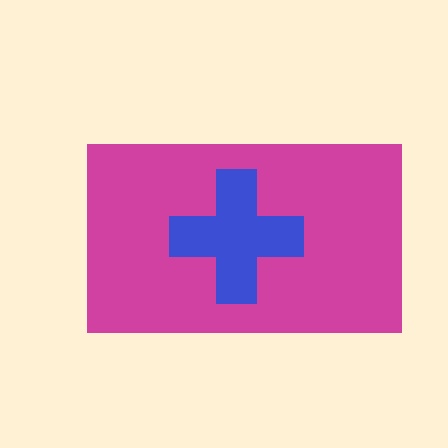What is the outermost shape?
The magenta rectangle.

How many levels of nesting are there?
2.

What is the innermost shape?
The blue cross.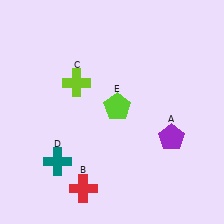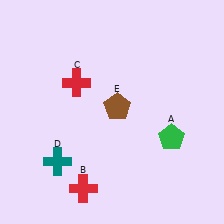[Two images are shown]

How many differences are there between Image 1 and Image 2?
There are 3 differences between the two images.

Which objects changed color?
A changed from purple to green. C changed from lime to red. E changed from lime to brown.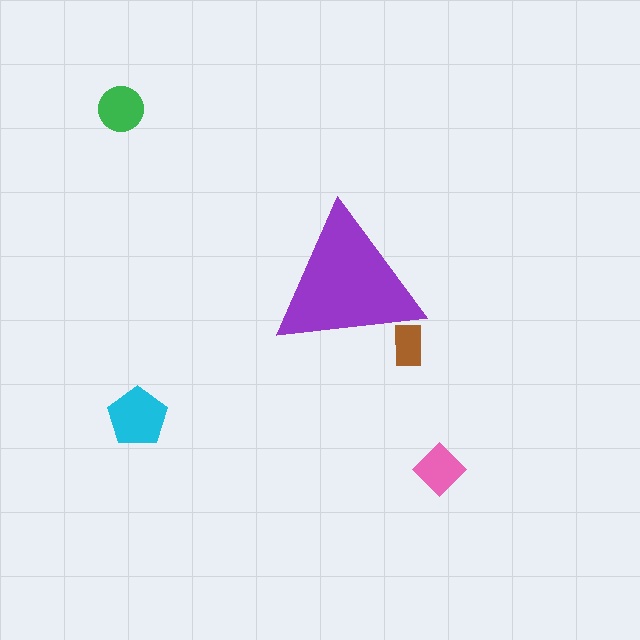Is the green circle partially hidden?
No, the green circle is fully visible.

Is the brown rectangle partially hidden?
Yes, the brown rectangle is partially hidden behind the purple triangle.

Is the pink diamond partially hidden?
No, the pink diamond is fully visible.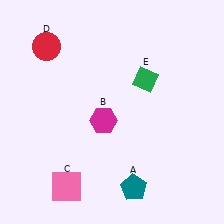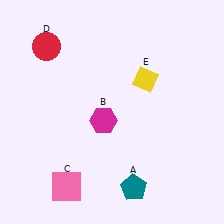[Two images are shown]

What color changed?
The diamond (E) changed from green in Image 1 to yellow in Image 2.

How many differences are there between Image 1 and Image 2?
There is 1 difference between the two images.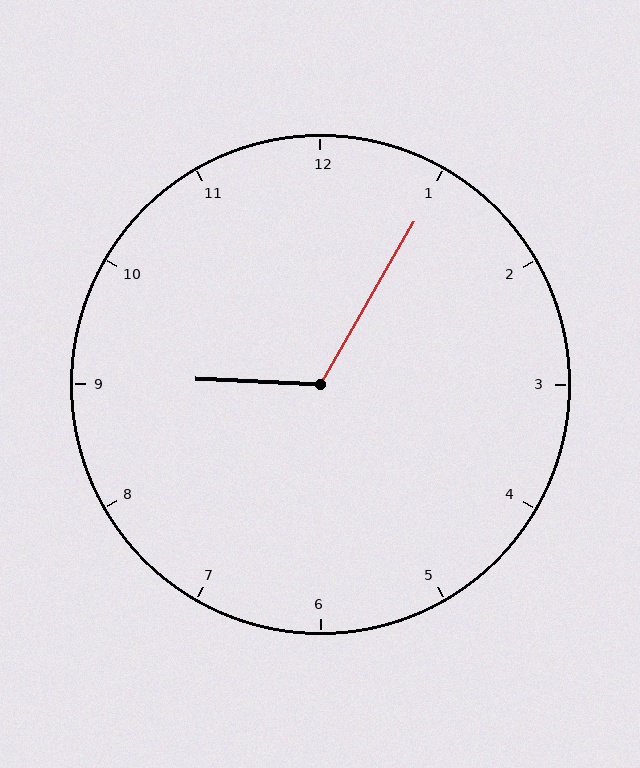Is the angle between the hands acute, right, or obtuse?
It is obtuse.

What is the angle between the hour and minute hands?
Approximately 118 degrees.